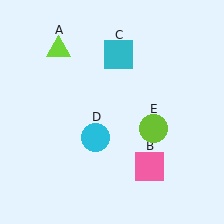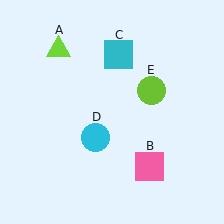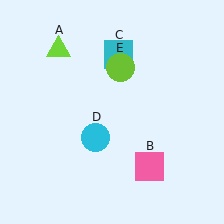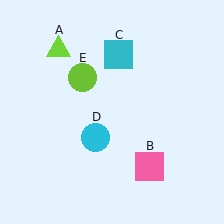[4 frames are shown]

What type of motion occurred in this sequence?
The lime circle (object E) rotated counterclockwise around the center of the scene.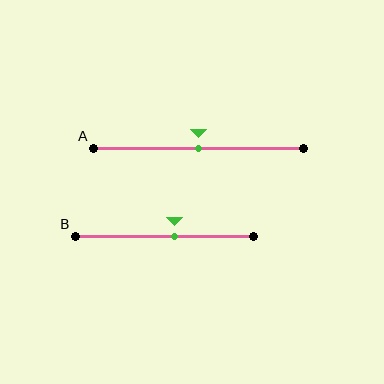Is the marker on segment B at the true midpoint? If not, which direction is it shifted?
No, the marker on segment B is shifted to the right by about 5% of the segment length.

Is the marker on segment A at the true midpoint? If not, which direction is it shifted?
Yes, the marker on segment A is at the true midpoint.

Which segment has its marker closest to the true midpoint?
Segment A has its marker closest to the true midpoint.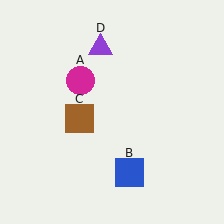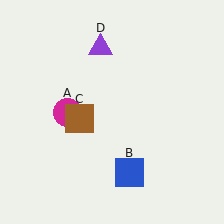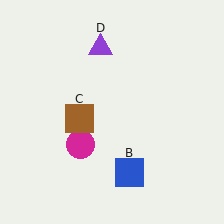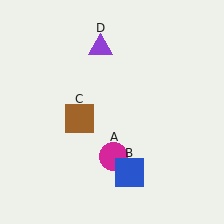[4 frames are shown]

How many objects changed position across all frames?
1 object changed position: magenta circle (object A).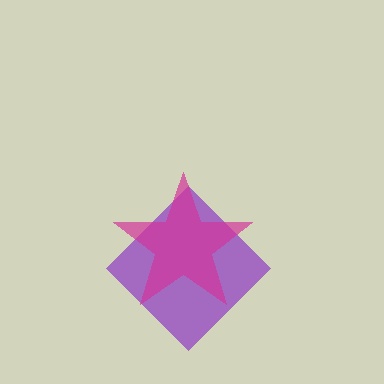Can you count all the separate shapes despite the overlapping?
Yes, there are 2 separate shapes.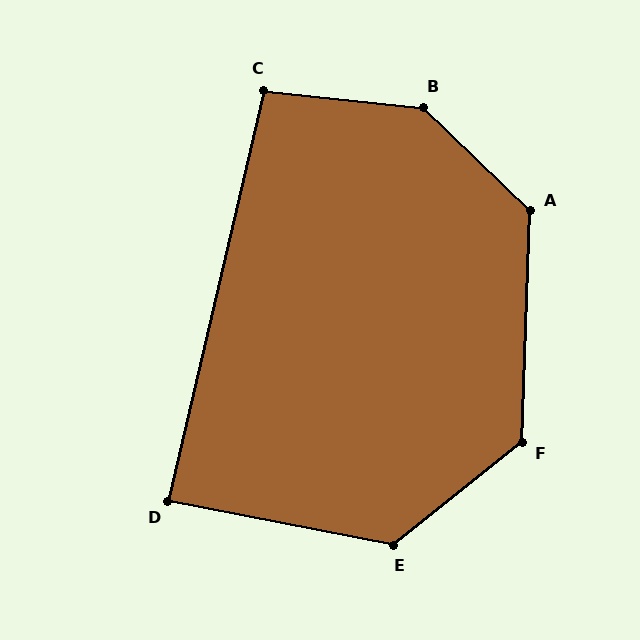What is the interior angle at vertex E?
Approximately 131 degrees (obtuse).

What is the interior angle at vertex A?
Approximately 132 degrees (obtuse).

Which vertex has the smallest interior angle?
D, at approximately 88 degrees.